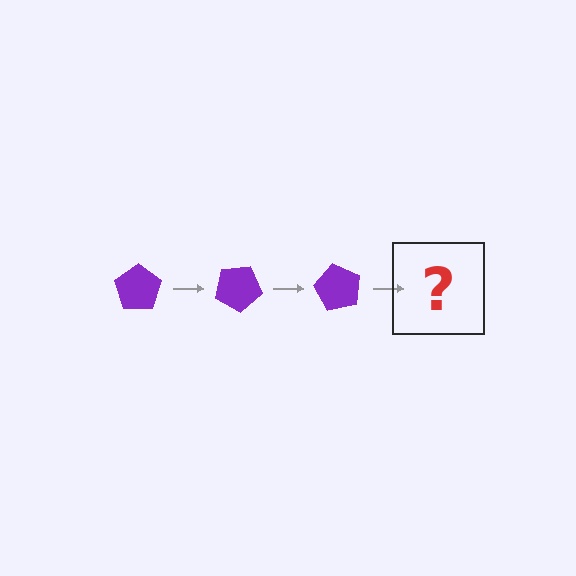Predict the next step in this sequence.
The next step is a purple pentagon rotated 90 degrees.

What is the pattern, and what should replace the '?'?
The pattern is that the pentagon rotates 30 degrees each step. The '?' should be a purple pentagon rotated 90 degrees.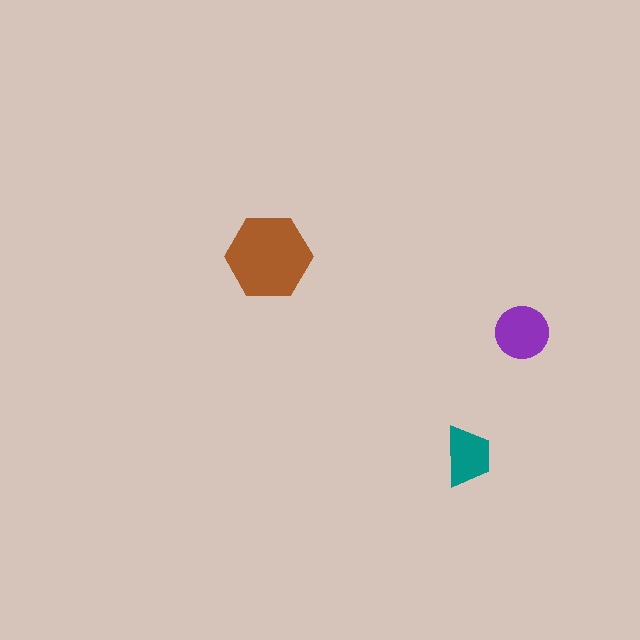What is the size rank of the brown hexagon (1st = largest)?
1st.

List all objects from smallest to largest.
The teal trapezoid, the purple circle, the brown hexagon.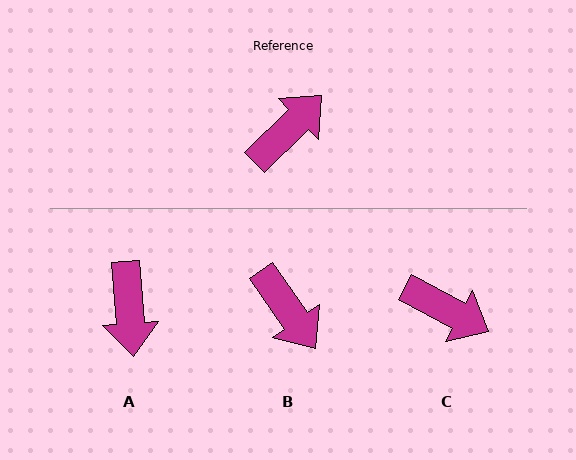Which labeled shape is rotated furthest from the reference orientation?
A, about 130 degrees away.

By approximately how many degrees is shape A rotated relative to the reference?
Approximately 130 degrees clockwise.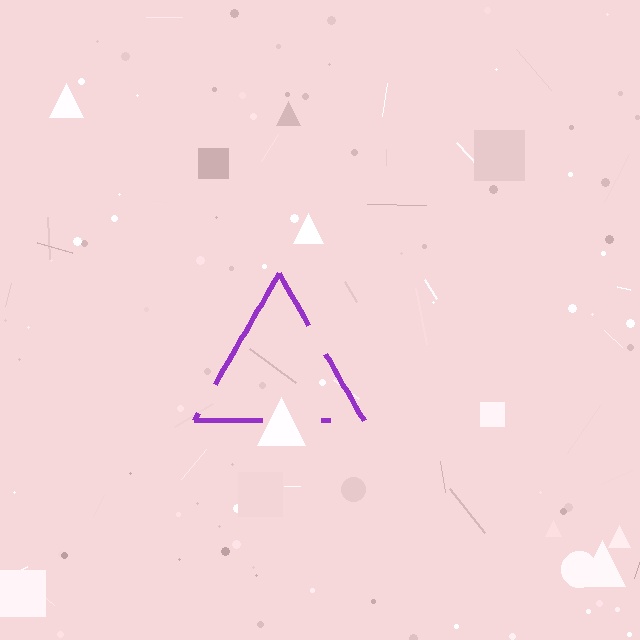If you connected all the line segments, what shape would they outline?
They would outline a triangle.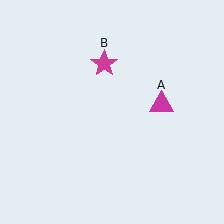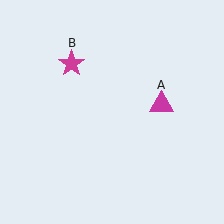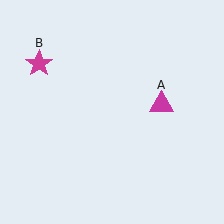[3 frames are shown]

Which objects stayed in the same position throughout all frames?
Magenta triangle (object A) remained stationary.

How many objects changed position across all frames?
1 object changed position: magenta star (object B).